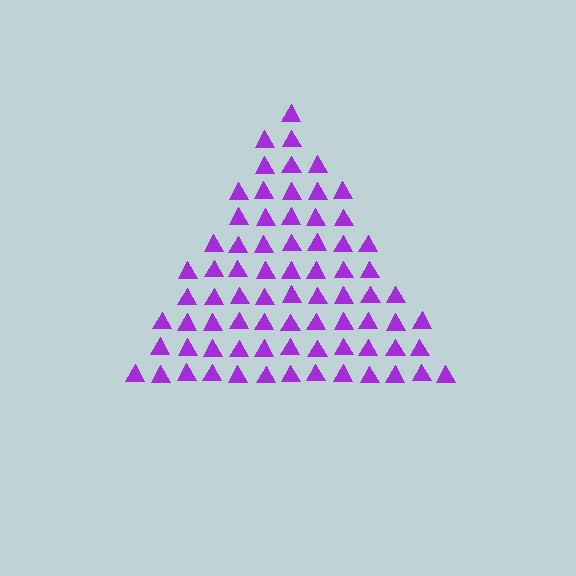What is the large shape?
The large shape is a triangle.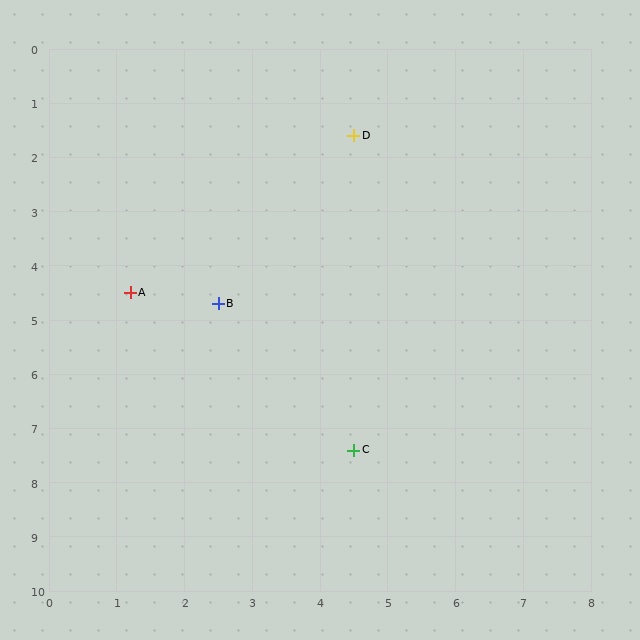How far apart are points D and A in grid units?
Points D and A are about 4.4 grid units apart.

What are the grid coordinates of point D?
Point D is at approximately (4.5, 1.6).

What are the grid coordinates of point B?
Point B is at approximately (2.5, 4.7).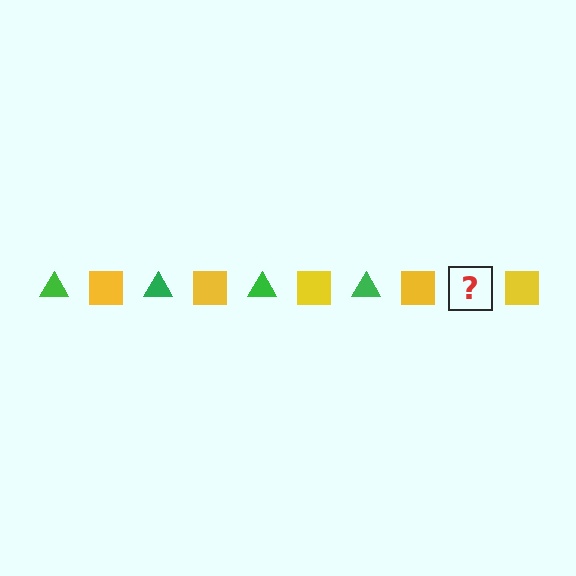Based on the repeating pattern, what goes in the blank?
The blank should be a green triangle.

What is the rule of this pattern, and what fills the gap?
The rule is that the pattern alternates between green triangle and yellow square. The gap should be filled with a green triangle.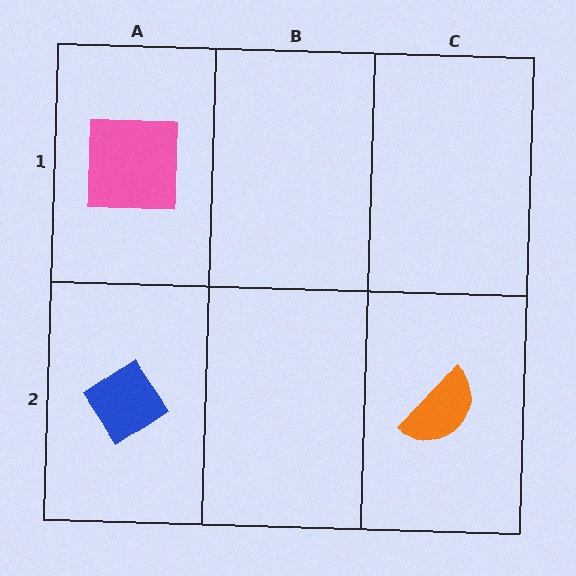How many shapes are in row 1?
1 shape.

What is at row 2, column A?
A blue diamond.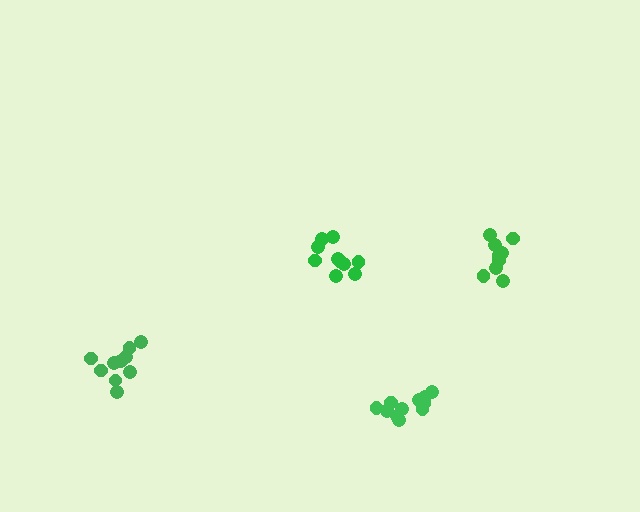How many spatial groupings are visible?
There are 4 spatial groupings.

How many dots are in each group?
Group 1: 10 dots, Group 2: 11 dots, Group 3: 10 dots, Group 4: 9 dots (40 total).